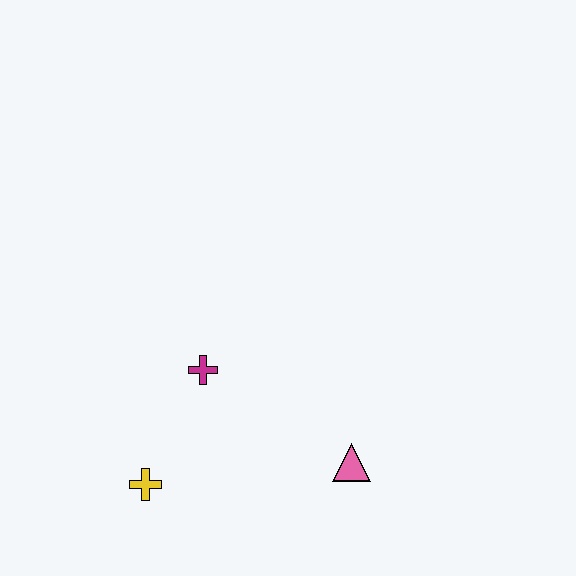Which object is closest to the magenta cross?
The yellow cross is closest to the magenta cross.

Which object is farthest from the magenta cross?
The pink triangle is farthest from the magenta cross.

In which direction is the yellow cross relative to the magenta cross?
The yellow cross is below the magenta cross.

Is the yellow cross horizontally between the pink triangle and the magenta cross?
No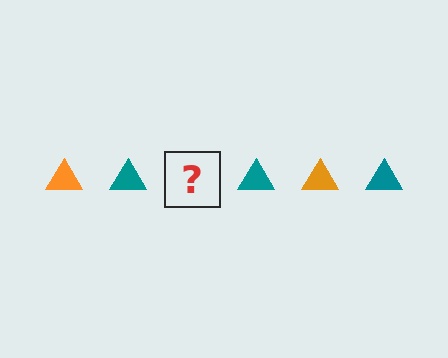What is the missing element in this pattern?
The missing element is an orange triangle.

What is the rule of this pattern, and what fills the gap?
The rule is that the pattern cycles through orange, teal triangles. The gap should be filled with an orange triangle.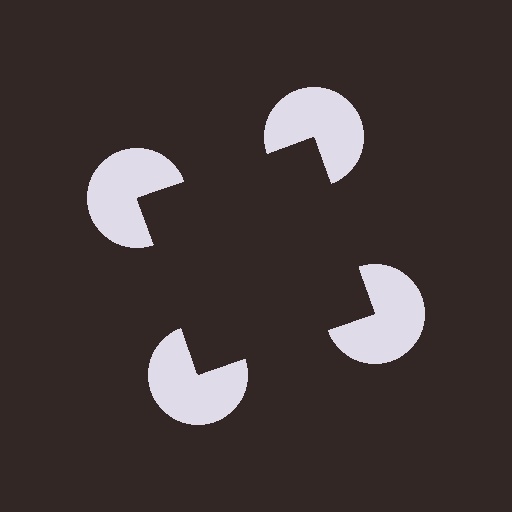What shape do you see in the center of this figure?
An illusory square — its edges are inferred from the aligned wedge cuts in the pac-man discs, not physically drawn.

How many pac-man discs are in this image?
There are 4 — one at each vertex of the illusory square.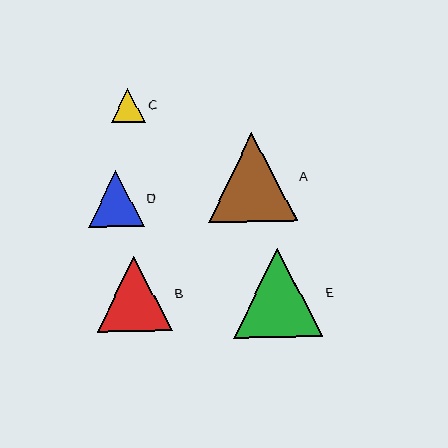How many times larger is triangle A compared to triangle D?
Triangle A is approximately 1.6 times the size of triangle D.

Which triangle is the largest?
Triangle E is the largest with a size of approximately 89 pixels.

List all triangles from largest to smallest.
From largest to smallest: E, A, B, D, C.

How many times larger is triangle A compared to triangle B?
Triangle A is approximately 1.2 times the size of triangle B.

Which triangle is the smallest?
Triangle C is the smallest with a size of approximately 34 pixels.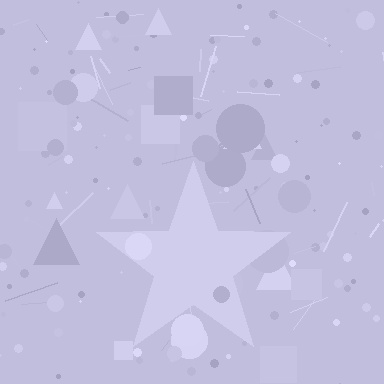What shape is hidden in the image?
A star is hidden in the image.